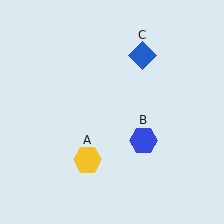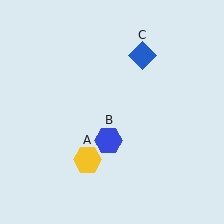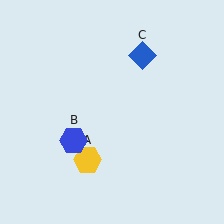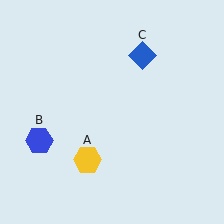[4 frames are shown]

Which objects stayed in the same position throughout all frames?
Yellow hexagon (object A) and blue diamond (object C) remained stationary.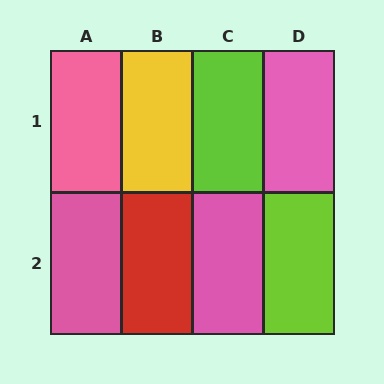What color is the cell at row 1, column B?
Yellow.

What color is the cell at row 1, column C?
Lime.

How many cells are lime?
2 cells are lime.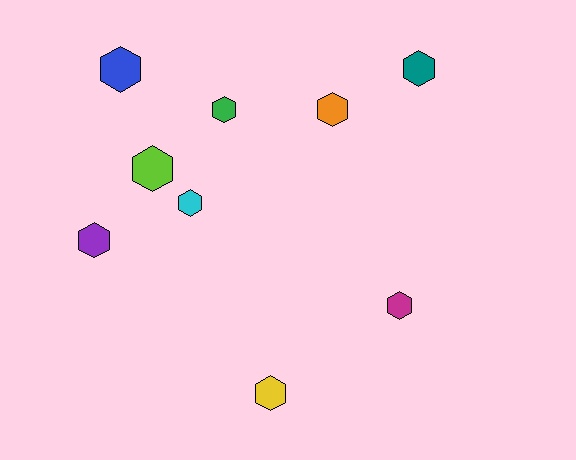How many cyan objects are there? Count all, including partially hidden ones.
There is 1 cyan object.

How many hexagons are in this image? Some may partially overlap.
There are 9 hexagons.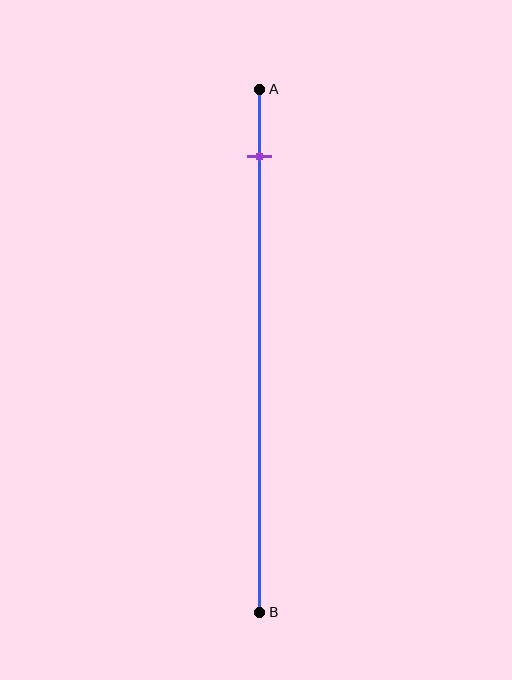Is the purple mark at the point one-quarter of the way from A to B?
No, the mark is at about 15% from A, not at the 25% one-quarter point.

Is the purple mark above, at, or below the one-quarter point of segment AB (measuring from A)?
The purple mark is above the one-quarter point of segment AB.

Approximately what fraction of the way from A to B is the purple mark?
The purple mark is approximately 15% of the way from A to B.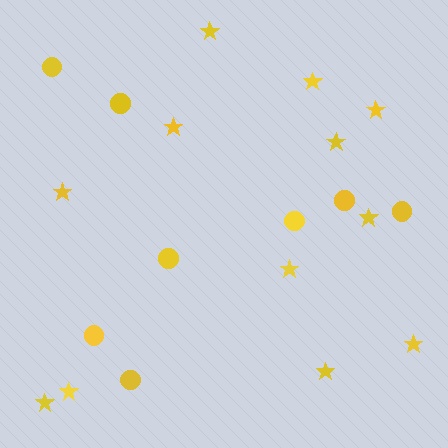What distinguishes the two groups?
There are 2 groups: one group of circles (8) and one group of stars (12).